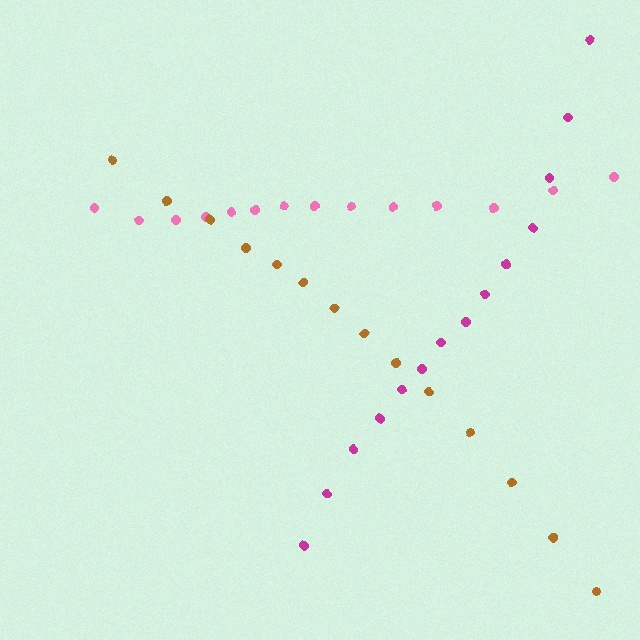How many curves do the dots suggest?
There are 3 distinct paths.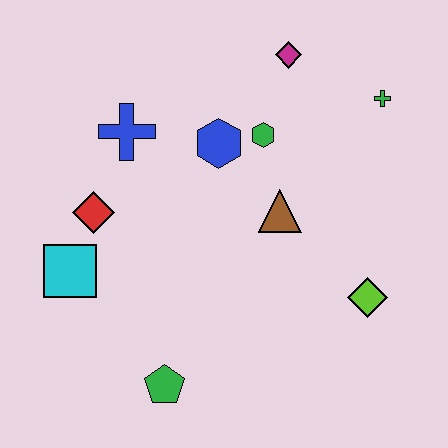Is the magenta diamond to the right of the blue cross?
Yes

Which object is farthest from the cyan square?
The green cross is farthest from the cyan square.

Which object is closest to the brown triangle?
The green hexagon is closest to the brown triangle.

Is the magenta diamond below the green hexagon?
No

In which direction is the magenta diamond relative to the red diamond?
The magenta diamond is to the right of the red diamond.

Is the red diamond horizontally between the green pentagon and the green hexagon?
No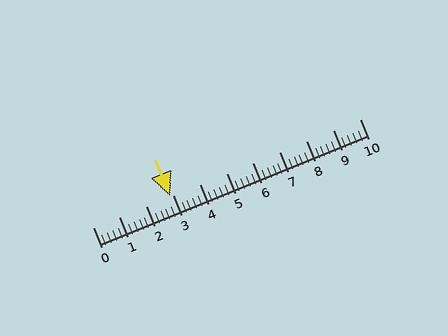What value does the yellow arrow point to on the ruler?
The yellow arrow points to approximately 2.9.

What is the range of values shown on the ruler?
The ruler shows values from 0 to 10.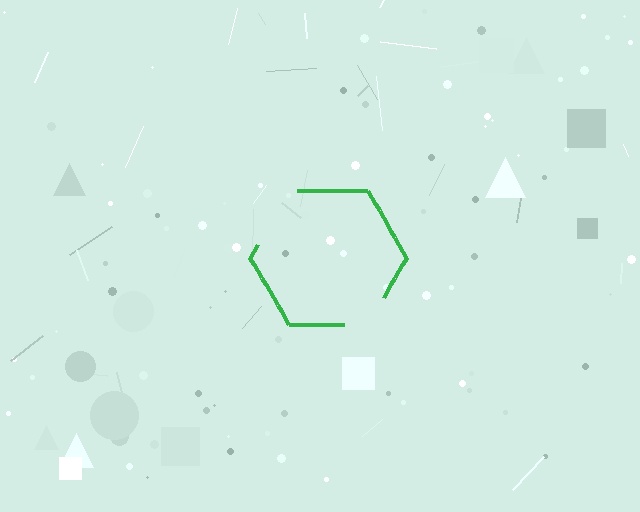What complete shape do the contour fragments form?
The contour fragments form a hexagon.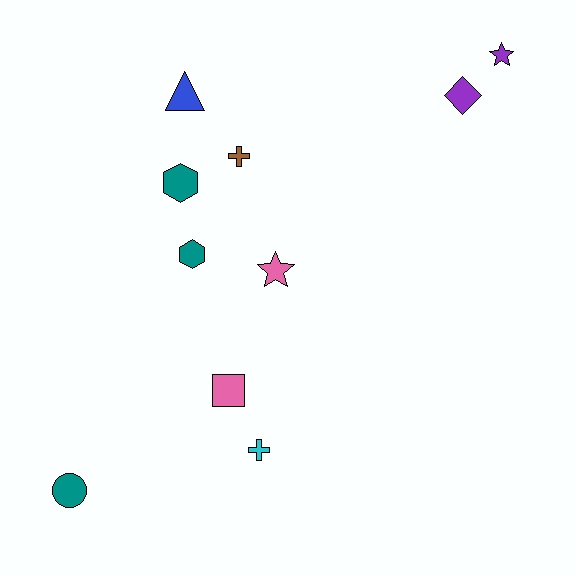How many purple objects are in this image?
There are 2 purple objects.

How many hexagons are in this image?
There are 2 hexagons.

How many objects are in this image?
There are 10 objects.